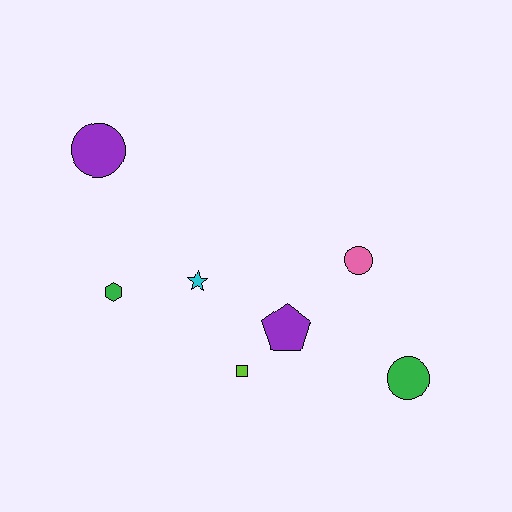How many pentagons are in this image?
There is 1 pentagon.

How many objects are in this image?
There are 7 objects.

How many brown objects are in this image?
There are no brown objects.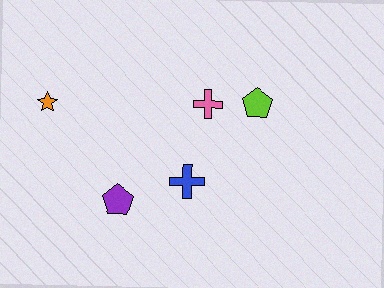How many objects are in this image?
There are 5 objects.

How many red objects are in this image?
There are no red objects.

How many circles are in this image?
There are no circles.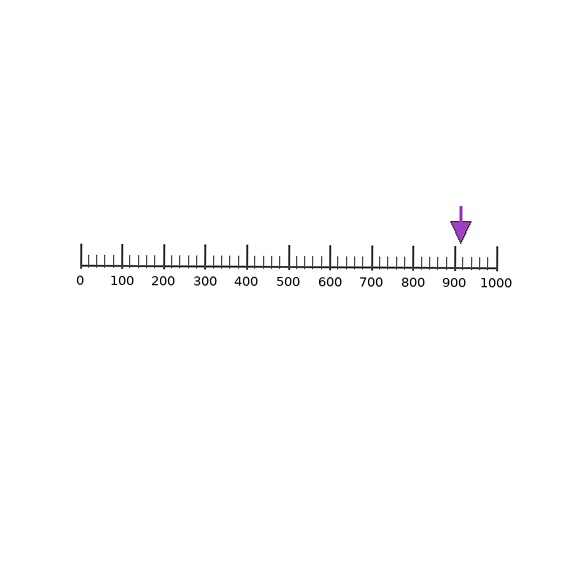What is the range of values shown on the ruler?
The ruler shows values from 0 to 1000.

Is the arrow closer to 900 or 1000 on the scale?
The arrow is closer to 900.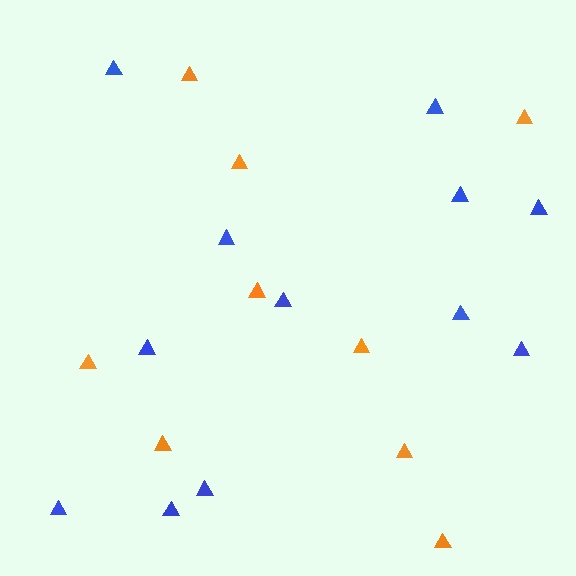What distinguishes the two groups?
There are 2 groups: one group of blue triangles (12) and one group of orange triangles (9).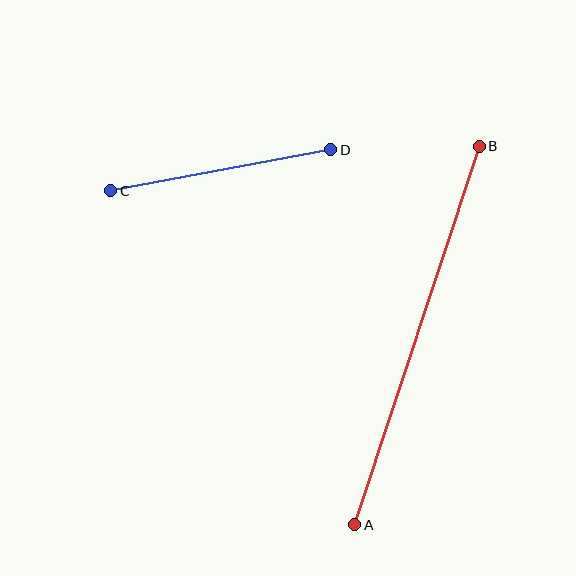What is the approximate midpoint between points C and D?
The midpoint is at approximately (221, 170) pixels.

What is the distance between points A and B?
The distance is approximately 398 pixels.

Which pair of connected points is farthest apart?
Points A and B are farthest apart.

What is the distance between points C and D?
The distance is approximately 223 pixels.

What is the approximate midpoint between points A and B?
The midpoint is at approximately (417, 336) pixels.